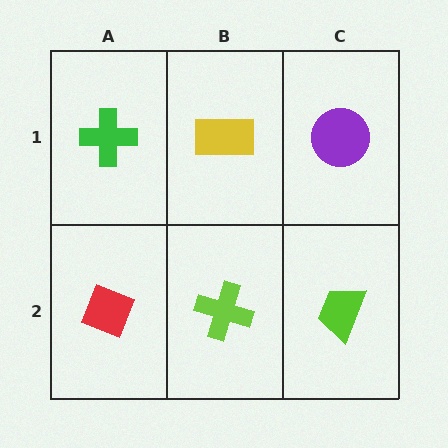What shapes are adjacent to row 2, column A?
A green cross (row 1, column A), a lime cross (row 2, column B).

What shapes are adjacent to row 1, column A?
A red diamond (row 2, column A), a yellow rectangle (row 1, column B).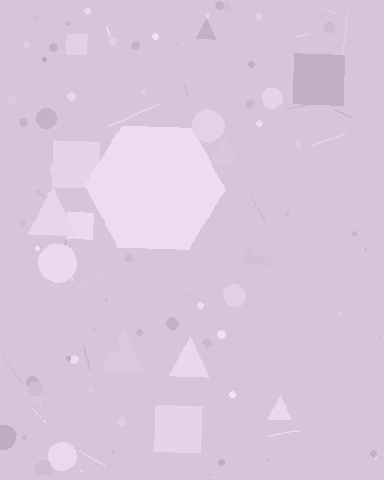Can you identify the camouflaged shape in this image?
The camouflaged shape is a hexagon.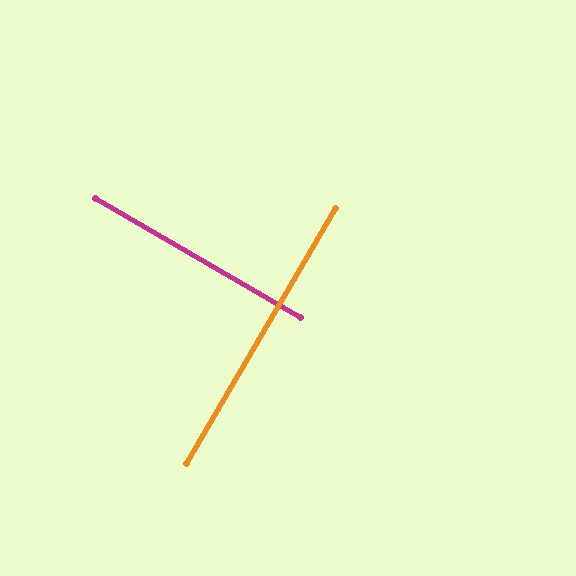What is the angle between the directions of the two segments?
Approximately 90 degrees.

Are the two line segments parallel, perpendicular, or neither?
Perpendicular — they meet at approximately 90°.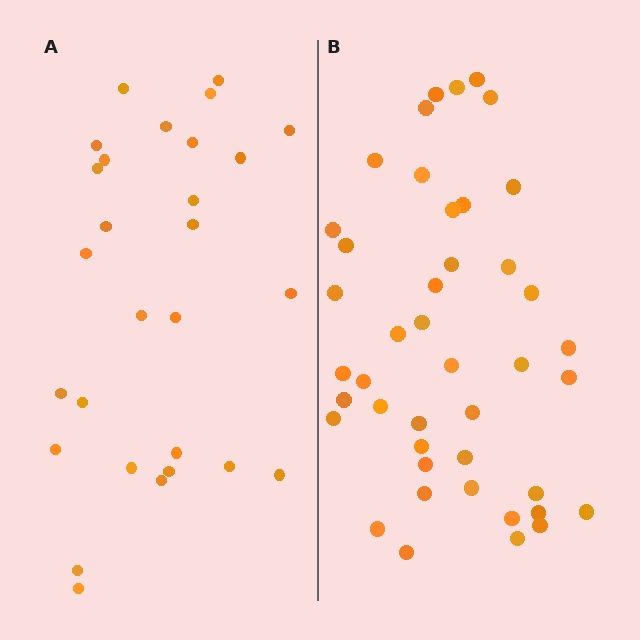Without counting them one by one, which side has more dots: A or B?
Region B (the right region) has more dots.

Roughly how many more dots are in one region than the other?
Region B has approximately 15 more dots than region A.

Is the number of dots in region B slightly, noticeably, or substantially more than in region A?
Region B has substantially more. The ratio is roughly 1.5 to 1.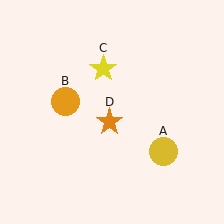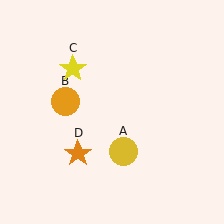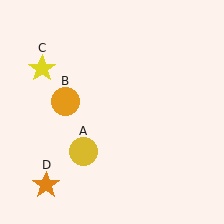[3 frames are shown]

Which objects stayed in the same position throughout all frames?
Orange circle (object B) remained stationary.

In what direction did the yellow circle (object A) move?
The yellow circle (object A) moved left.